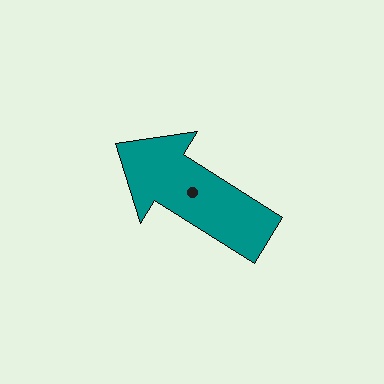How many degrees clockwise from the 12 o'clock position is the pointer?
Approximately 302 degrees.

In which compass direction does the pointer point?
Northwest.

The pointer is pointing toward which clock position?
Roughly 10 o'clock.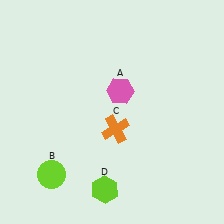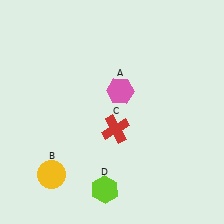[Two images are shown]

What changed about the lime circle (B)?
In Image 1, B is lime. In Image 2, it changed to yellow.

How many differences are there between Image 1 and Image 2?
There are 2 differences between the two images.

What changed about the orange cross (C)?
In Image 1, C is orange. In Image 2, it changed to red.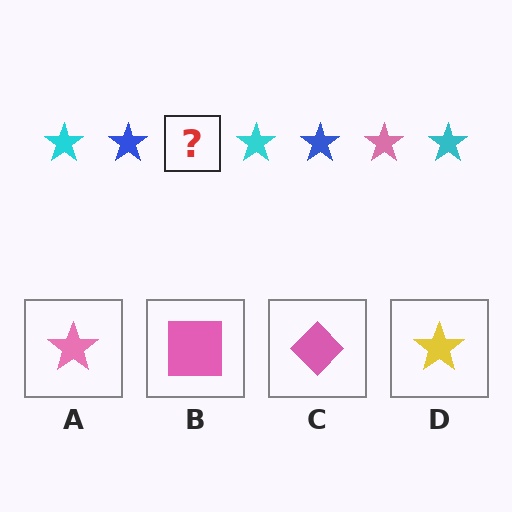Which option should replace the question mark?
Option A.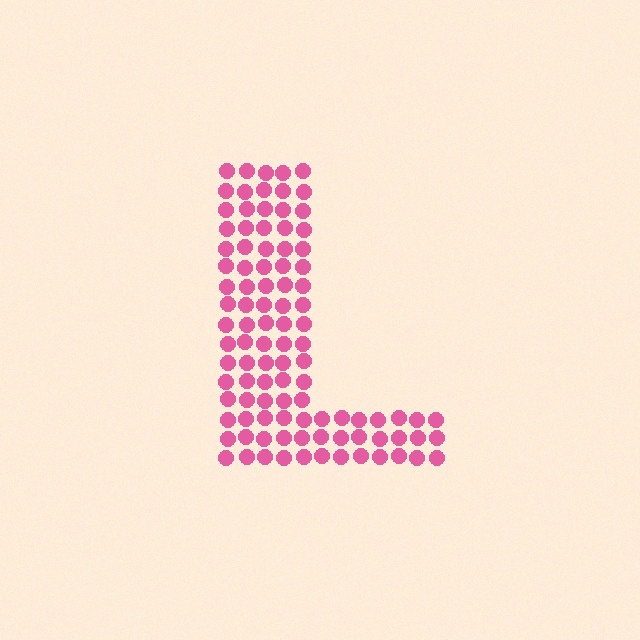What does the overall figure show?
The overall figure shows the letter L.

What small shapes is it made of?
It is made of small circles.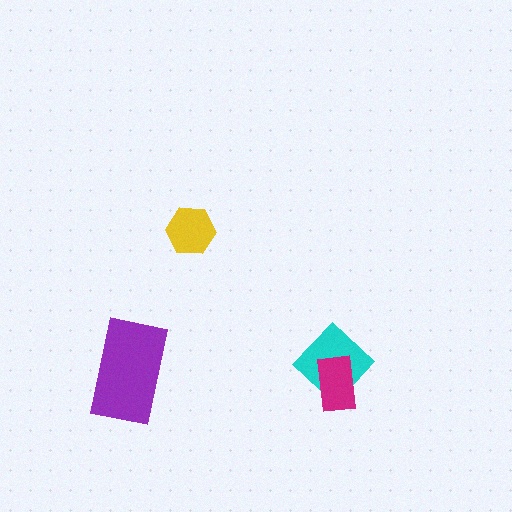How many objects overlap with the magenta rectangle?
1 object overlaps with the magenta rectangle.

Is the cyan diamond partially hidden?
Yes, it is partially covered by another shape.